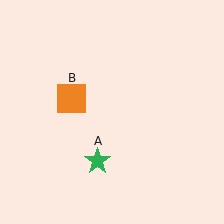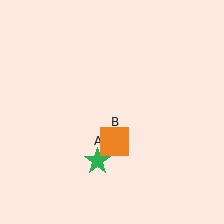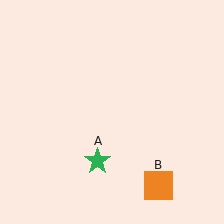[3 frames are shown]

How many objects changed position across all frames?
1 object changed position: orange square (object B).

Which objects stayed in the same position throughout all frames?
Green star (object A) remained stationary.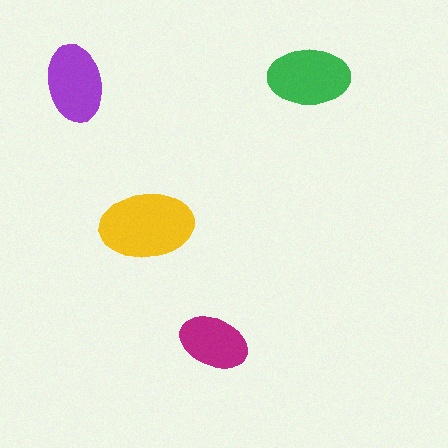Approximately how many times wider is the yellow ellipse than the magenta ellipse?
About 1.5 times wider.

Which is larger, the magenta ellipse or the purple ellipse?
The purple one.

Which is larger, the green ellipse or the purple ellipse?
The green one.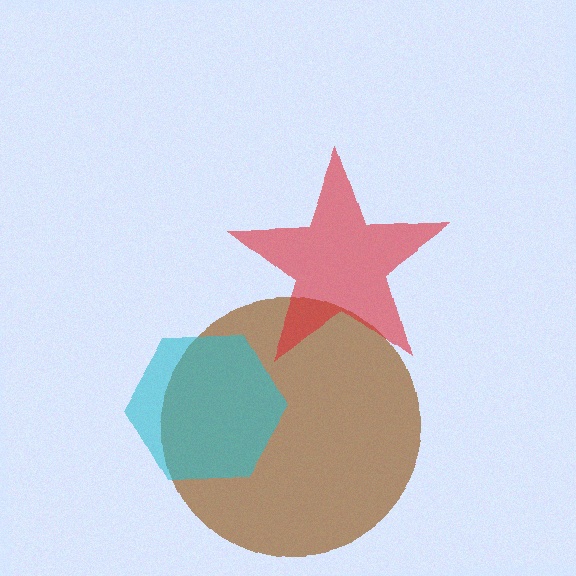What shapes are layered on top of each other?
The layered shapes are: a brown circle, a cyan hexagon, a red star.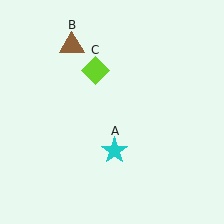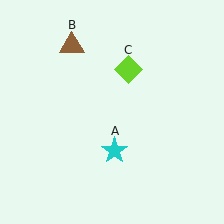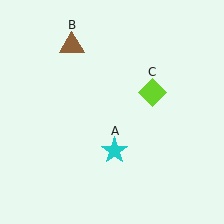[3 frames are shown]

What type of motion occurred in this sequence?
The lime diamond (object C) rotated clockwise around the center of the scene.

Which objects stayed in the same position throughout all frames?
Cyan star (object A) and brown triangle (object B) remained stationary.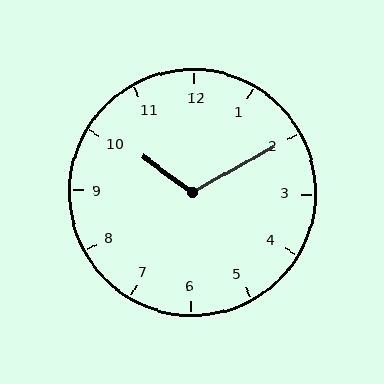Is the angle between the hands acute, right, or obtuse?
It is obtuse.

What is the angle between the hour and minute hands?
Approximately 115 degrees.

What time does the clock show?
10:10.